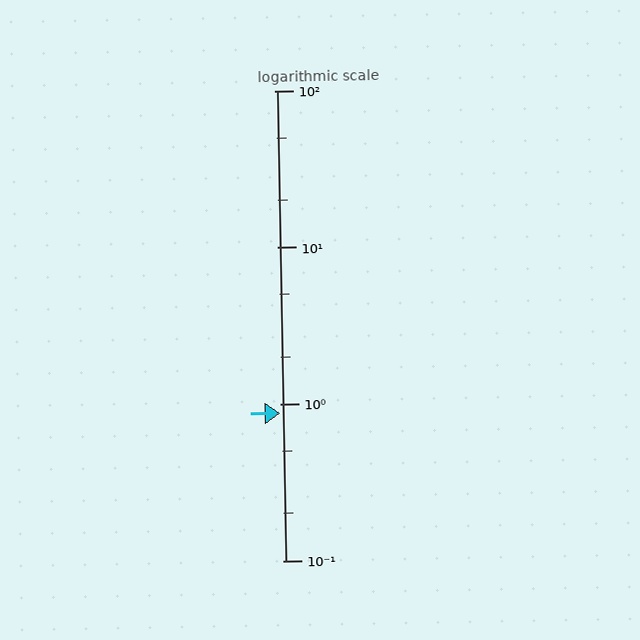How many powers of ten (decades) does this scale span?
The scale spans 3 decades, from 0.1 to 100.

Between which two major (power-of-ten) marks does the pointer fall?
The pointer is between 0.1 and 1.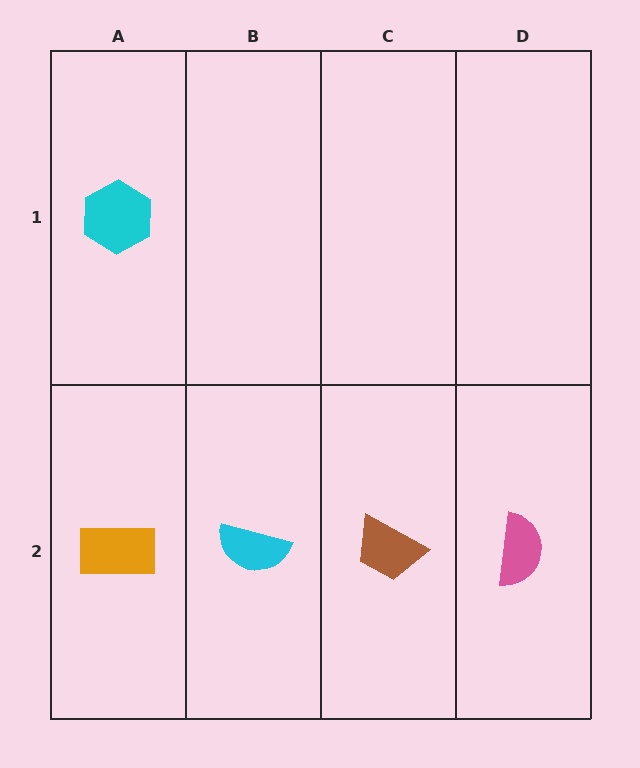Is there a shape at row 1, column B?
No, that cell is empty.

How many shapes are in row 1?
1 shape.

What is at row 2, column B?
A cyan semicircle.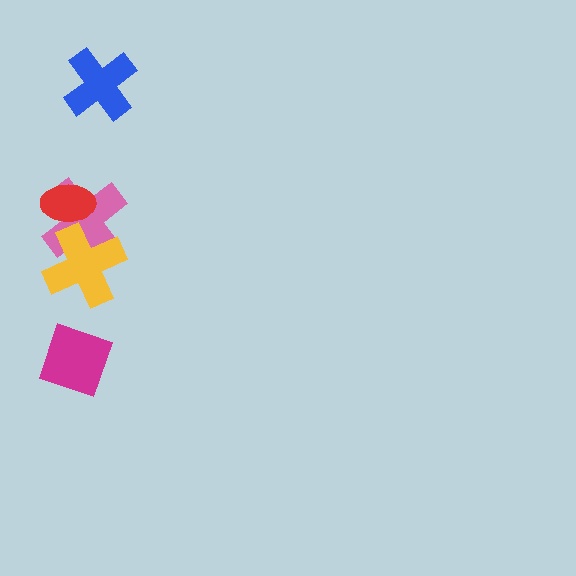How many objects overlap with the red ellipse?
1 object overlaps with the red ellipse.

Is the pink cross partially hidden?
Yes, it is partially covered by another shape.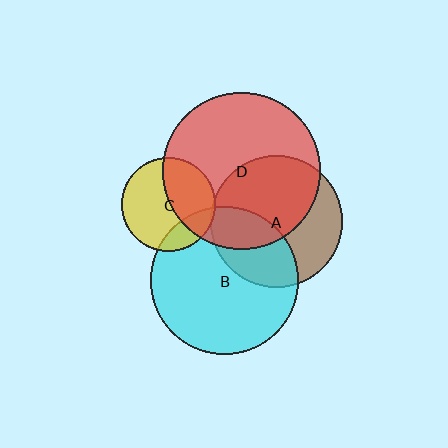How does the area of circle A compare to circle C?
Approximately 1.9 times.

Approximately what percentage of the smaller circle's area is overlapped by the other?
Approximately 20%.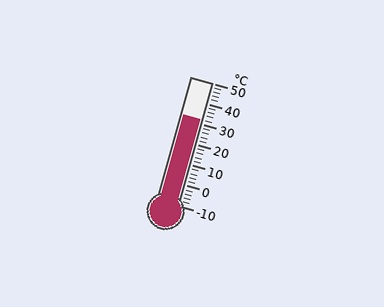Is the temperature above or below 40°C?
The temperature is below 40°C.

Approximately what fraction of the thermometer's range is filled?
The thermometer is filled to approximately 70% of its range.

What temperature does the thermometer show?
The thermometer shows approximately 32°C.